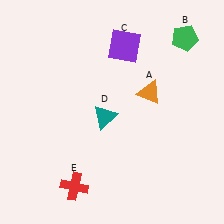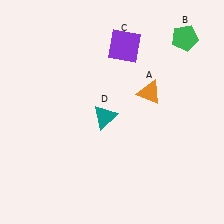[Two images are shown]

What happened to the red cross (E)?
The red cross (E) was removed in Image 2. It was in the bottom-left area of Image 1.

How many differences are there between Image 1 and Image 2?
There is 1 difference between the two images.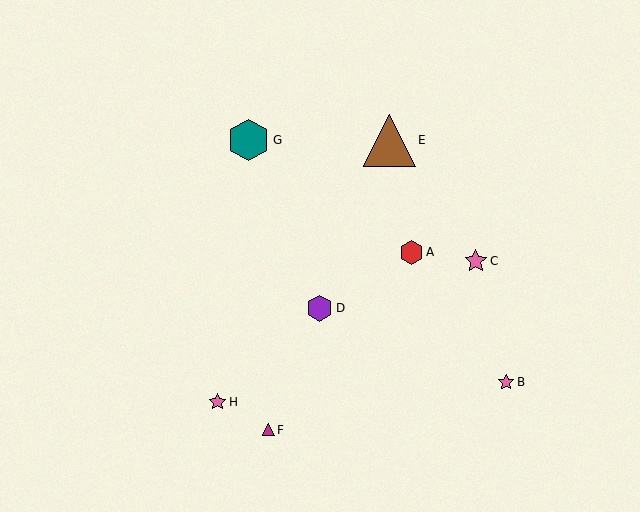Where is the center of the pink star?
The center of the pink star is at (476, 261).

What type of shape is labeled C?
Shape C is a pink star.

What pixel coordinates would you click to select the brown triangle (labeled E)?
Click at (389, 140) to select the brown triangle E.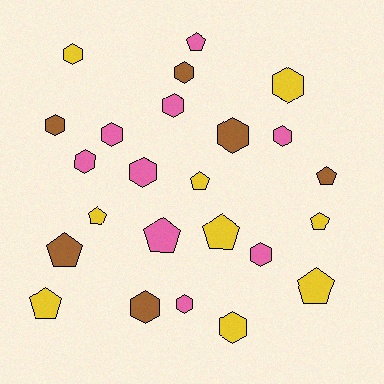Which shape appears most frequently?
Hexagon, with 14 objects.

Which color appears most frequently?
Yellow, with 9 objects.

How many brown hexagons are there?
There are 4 brown hexagons.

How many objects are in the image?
There are 24 objects.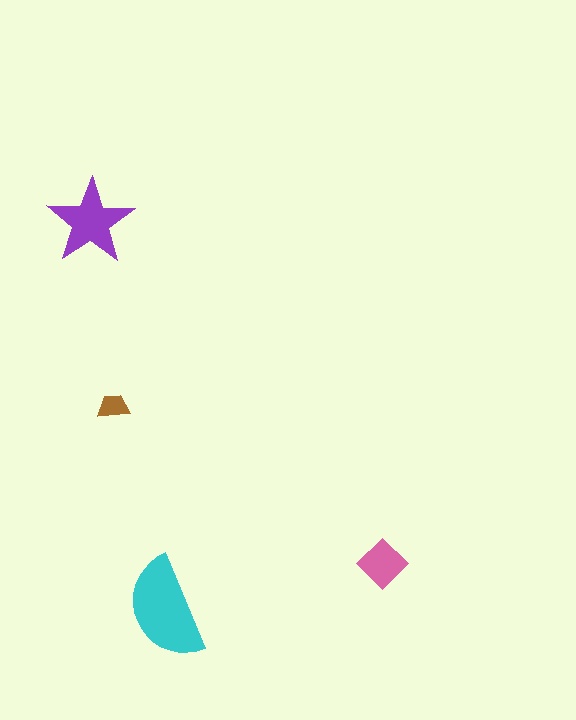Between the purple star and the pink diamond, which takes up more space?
The purple star.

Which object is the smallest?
The brown trapezoid.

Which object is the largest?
The cyan semicircle.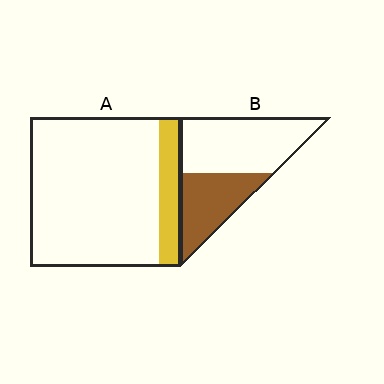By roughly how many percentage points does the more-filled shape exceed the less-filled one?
By roughly 25 percentage points (B over A).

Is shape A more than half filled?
No.